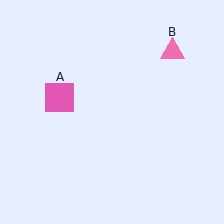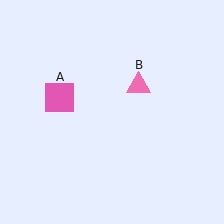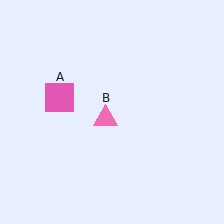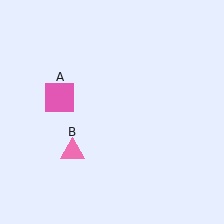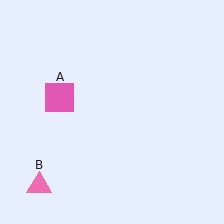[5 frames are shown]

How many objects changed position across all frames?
1 object changed position: pink triangle (object B).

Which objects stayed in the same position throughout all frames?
Pink square (object A) remained stationary.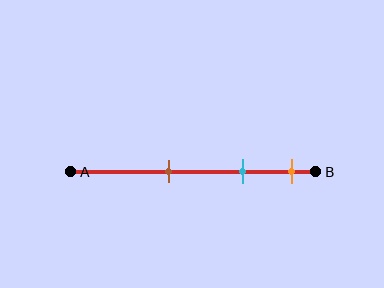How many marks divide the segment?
There are 3 marks dividing the segment.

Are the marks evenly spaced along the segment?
Yes, the marks are approximately evenly spaced.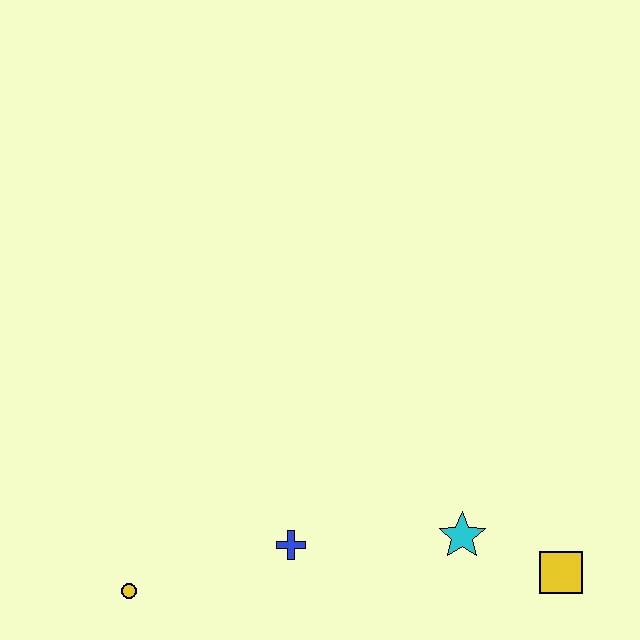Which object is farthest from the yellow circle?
The yellow square is farthest from the yellow circle.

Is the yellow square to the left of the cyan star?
No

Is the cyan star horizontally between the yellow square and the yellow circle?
Yes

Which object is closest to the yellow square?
The cyan star is closest to the yellow square.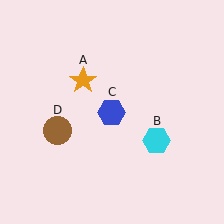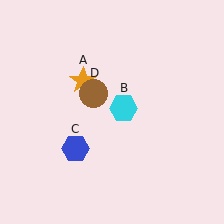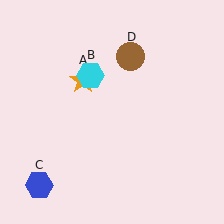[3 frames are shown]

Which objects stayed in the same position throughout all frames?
Orange star (object A) remained stationary.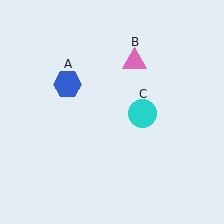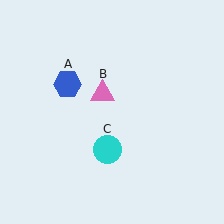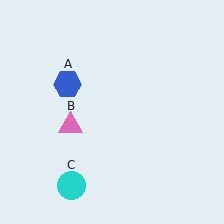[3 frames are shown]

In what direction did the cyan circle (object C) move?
The cyan circle (object C) moved down and to the left.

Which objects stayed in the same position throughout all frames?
Blue hexagon (object A) remained stationary.